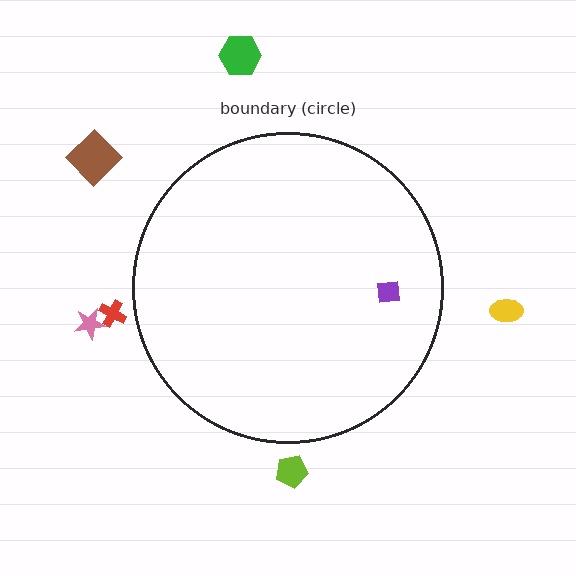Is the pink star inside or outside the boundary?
Outside.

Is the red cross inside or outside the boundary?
Outside.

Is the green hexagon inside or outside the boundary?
Outside.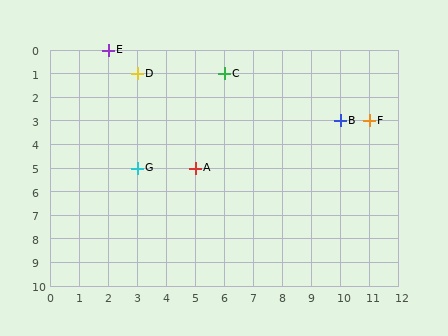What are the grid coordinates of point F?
Point F is at grid coordinates (11, 3).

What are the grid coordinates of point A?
Point A is at grid coordinates (5, 5).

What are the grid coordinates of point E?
Point E is at grid coordinates (2, 0).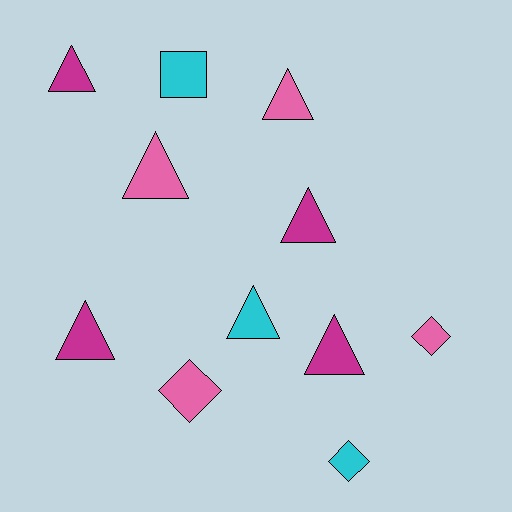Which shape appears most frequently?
Triangle, with 7 objects.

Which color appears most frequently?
Pink, with 4 objects.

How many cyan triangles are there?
There is 1 cyan triangle.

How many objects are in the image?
There are 11 objects.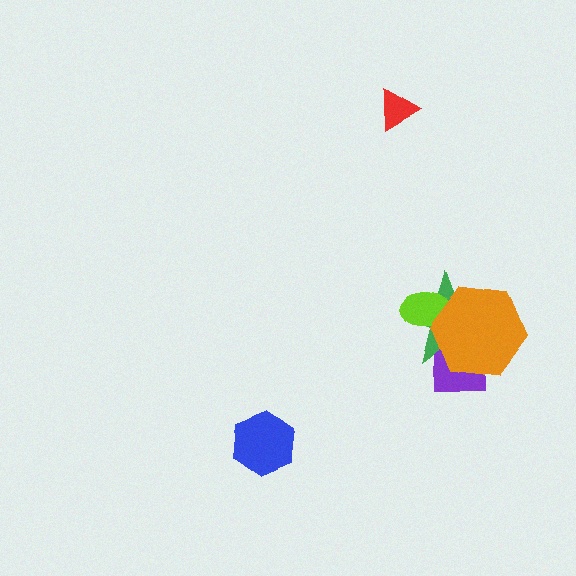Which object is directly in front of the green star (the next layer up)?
The lime ellipse is directly in front of the green star.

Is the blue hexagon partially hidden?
No, no other shape covers it.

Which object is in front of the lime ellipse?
The orange hexagon is in front of the lime ellipse.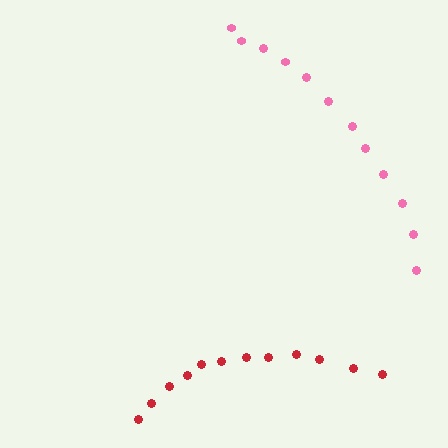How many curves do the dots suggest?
There are 2 distinct paths.